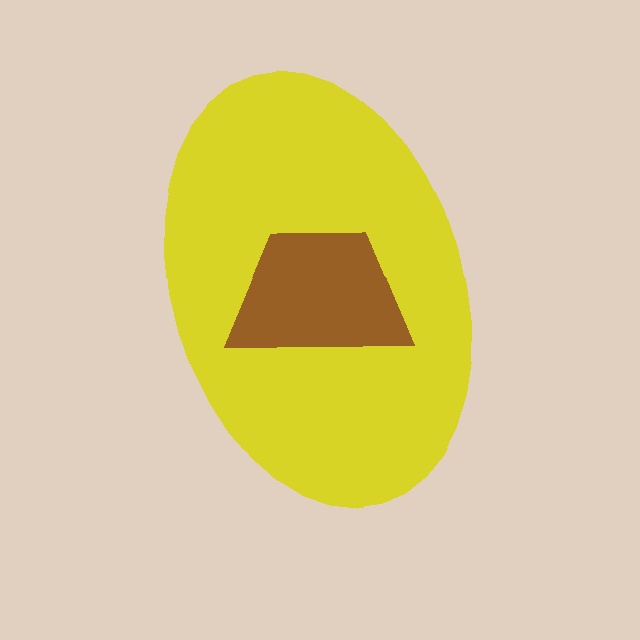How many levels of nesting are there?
2.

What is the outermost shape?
The yellow ellipse.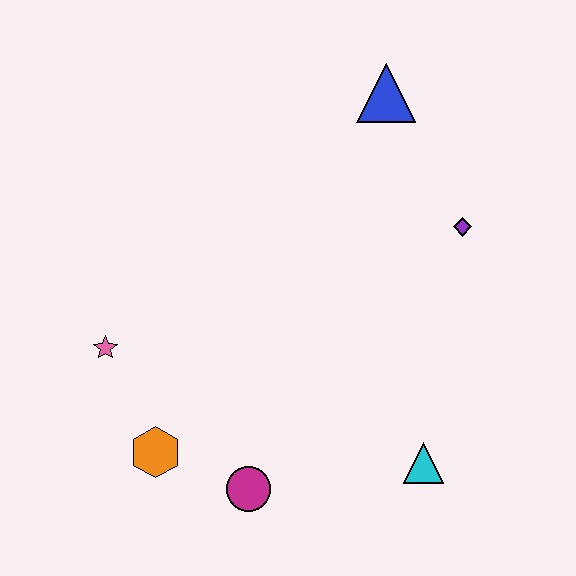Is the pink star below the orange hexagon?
No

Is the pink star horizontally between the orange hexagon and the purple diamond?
No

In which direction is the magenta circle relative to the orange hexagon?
The magenta circle is to the right of the orange hexagon.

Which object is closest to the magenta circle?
The orange hexagon is closest to the magenta circle.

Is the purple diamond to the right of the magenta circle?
Yes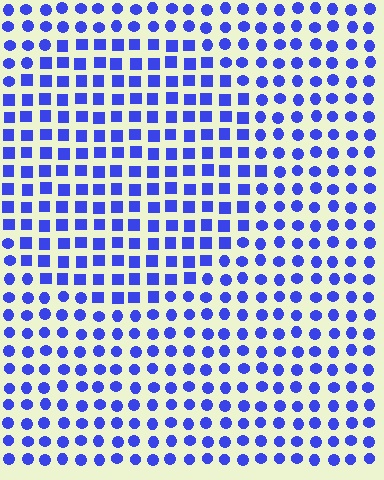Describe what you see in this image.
The image is filled with small blue elements arranged in a uniform grid. A circle-shaped region contains squares, while the surrounding area contains circles. The boundary is defined purely by the change in element shape.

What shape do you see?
I see a circle.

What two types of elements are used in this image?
The image uses squares inside the circle region and circles outside it.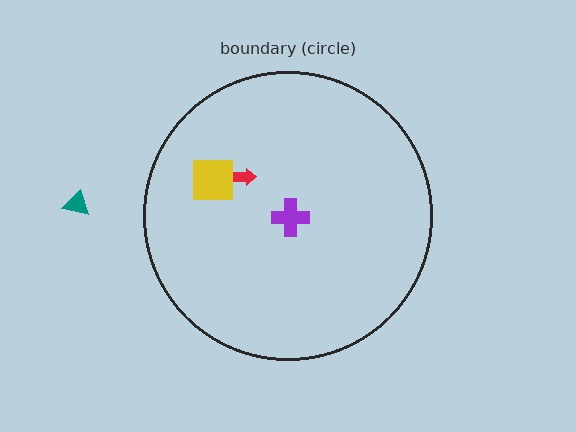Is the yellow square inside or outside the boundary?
Inside.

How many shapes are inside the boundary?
3 inside, 1 outside.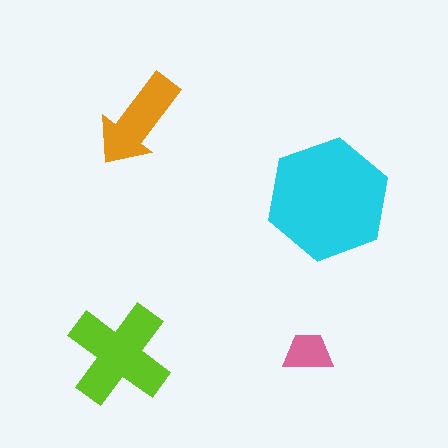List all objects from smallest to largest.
The pink trapezoid, the orange arrow, the lime cross, the cyan hexagon.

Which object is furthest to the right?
The cyan hexagon is rightmost.